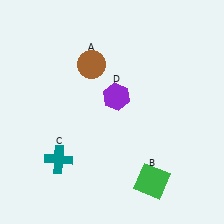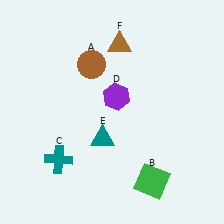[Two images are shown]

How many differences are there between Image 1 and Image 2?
There are 2 differences between the two images.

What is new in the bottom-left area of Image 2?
A teal triangle (E) was added in the bottom-left area of Image 2.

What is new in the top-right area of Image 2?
A brown triangle (F) was added in the top-right area of Image 2.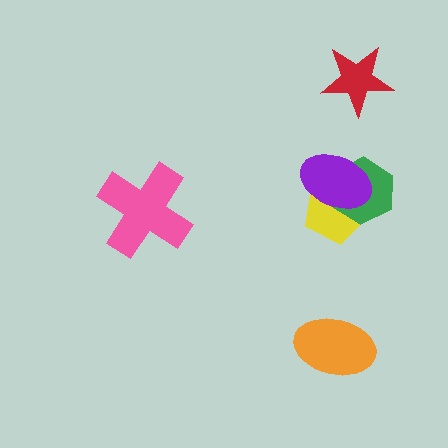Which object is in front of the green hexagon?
The purple ellipse is in front of the green hexagon.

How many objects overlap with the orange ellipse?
0 objects overlap with the orange ellipse.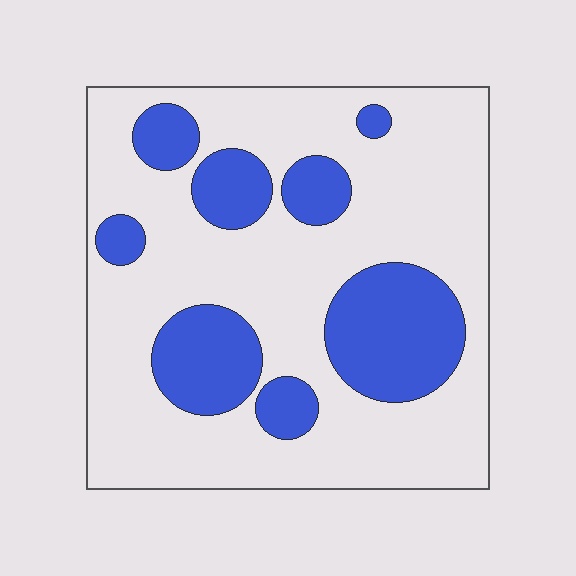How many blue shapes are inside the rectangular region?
8.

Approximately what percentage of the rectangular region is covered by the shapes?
Approximately 25%.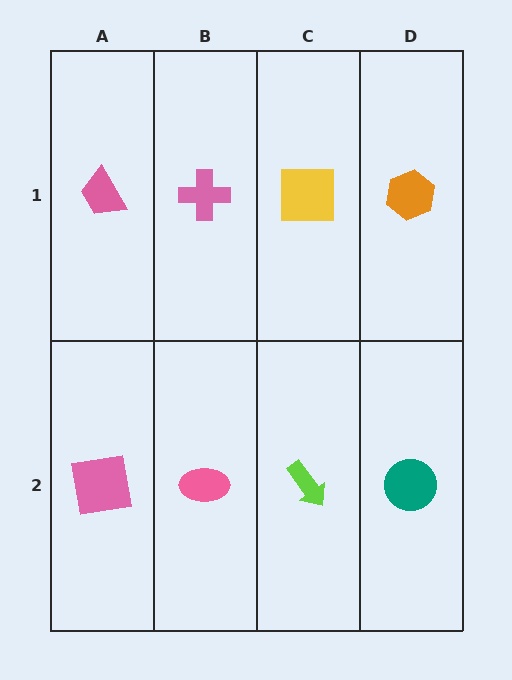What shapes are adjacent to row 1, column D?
A teal circle (row 2, column D), a yellow square (row 1, column C).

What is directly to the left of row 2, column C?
A pink ellipse.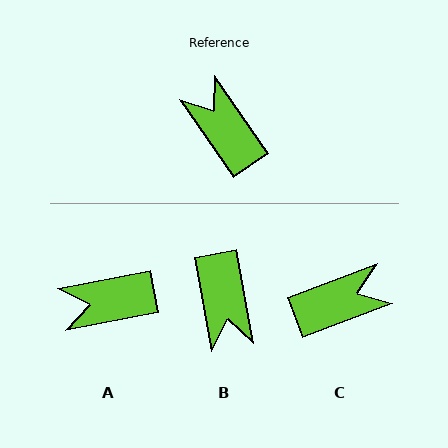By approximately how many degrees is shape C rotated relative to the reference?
Approximately 104 degrees clockwise.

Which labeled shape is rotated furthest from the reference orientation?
B, about 156 degrees away.